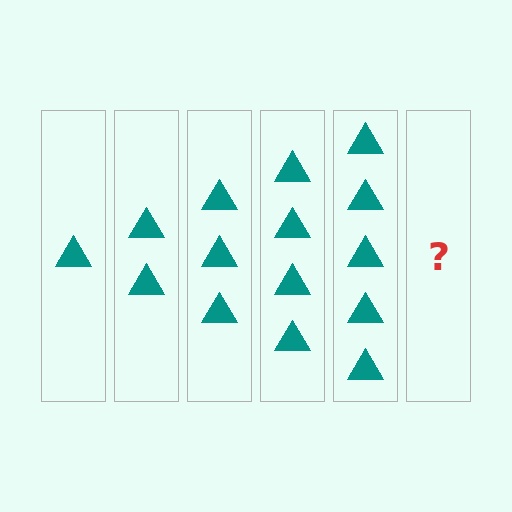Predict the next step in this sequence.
The next step is 6 triangles.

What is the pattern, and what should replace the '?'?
The pattern is that each step adds one more triangle. The '?' should be 6 triangles.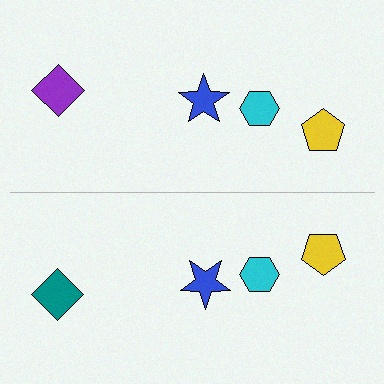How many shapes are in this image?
There are 8 shapes in this image.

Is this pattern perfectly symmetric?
No, the pattern is not perfectly symmetric. The teal diamond on the bottom side breaks the symmetry — its mirror counterpart is purple.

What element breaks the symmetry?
The teal diamond on the bottom side breaks the symmetry — its mirror counterpart is purple.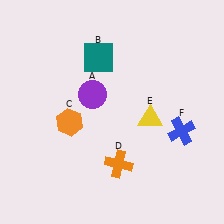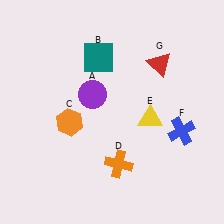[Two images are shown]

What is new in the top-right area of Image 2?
A red triangle (G) was added in the top-right area of Image 2.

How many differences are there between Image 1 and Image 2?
There is 1 difference between the two images.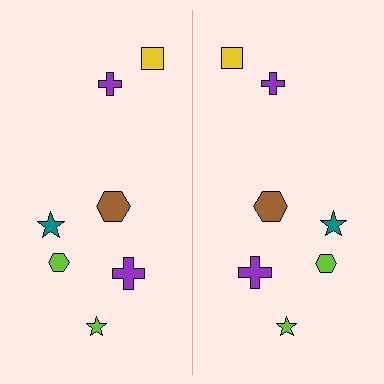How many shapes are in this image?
There are 14 shapes in this image.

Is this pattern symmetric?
Yes, this pattern has bilateral (reflection) symmetry.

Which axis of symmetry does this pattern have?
The pattern has a vertical axis of symmetry running through the center of the image.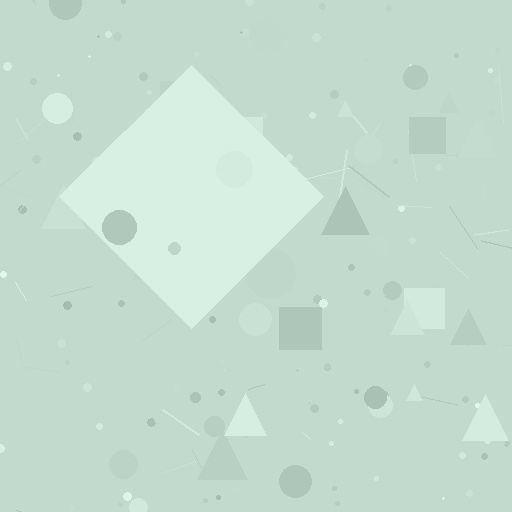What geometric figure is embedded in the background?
A diamond is embedded in the background.